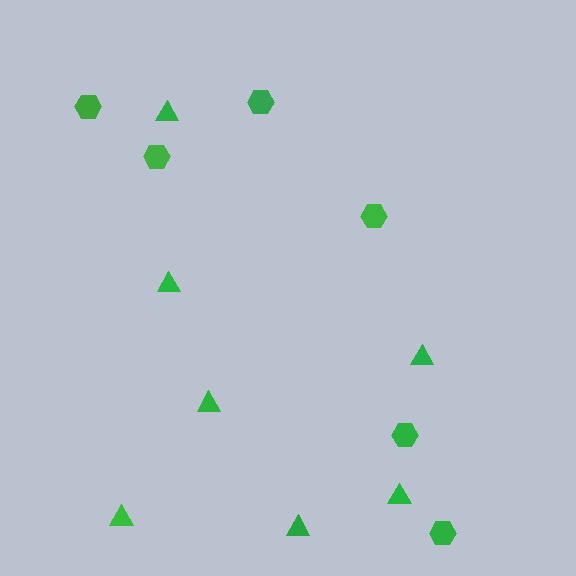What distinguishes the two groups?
There are 2 groups: one group of hexagons (6) and one group of triangles (7).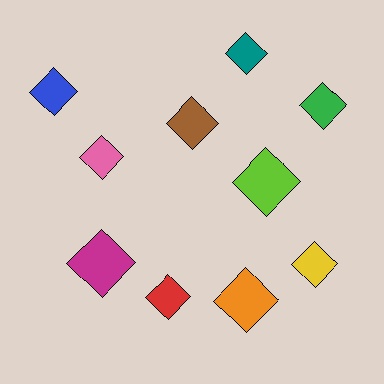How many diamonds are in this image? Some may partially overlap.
There are 10 diamonds.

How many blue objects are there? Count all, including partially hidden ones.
There is 1 blue object.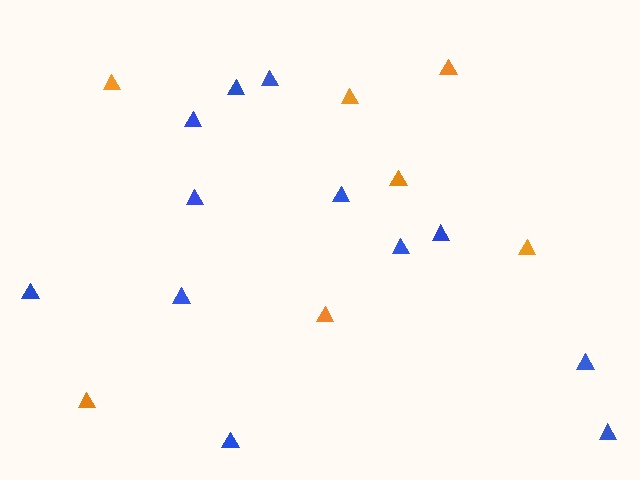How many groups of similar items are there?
There are 2 groups: one group of orange triangles (7) and one group of blue triangles (12).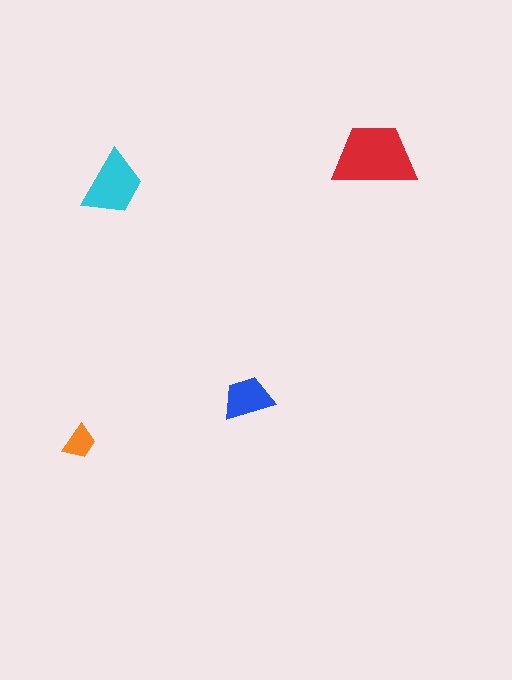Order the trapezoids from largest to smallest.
the red one, the cyan one, the blue one, the orange one.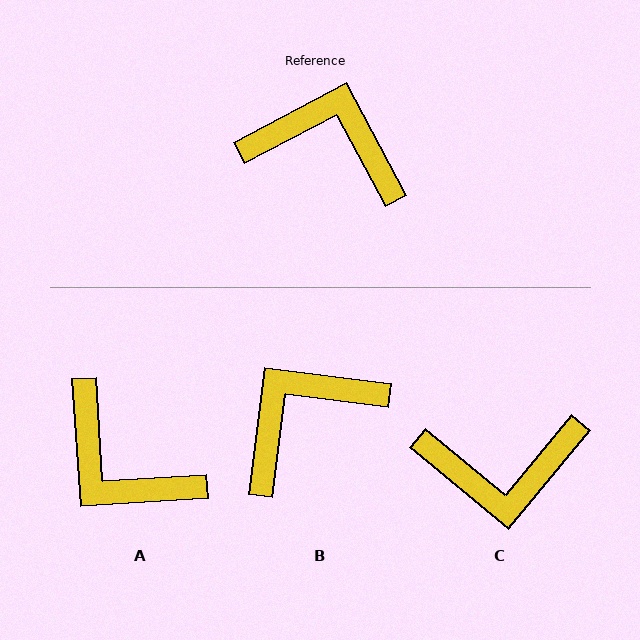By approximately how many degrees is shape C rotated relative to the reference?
Approximately 158 degrees clockwise.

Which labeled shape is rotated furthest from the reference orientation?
C, about 158 degrees away.